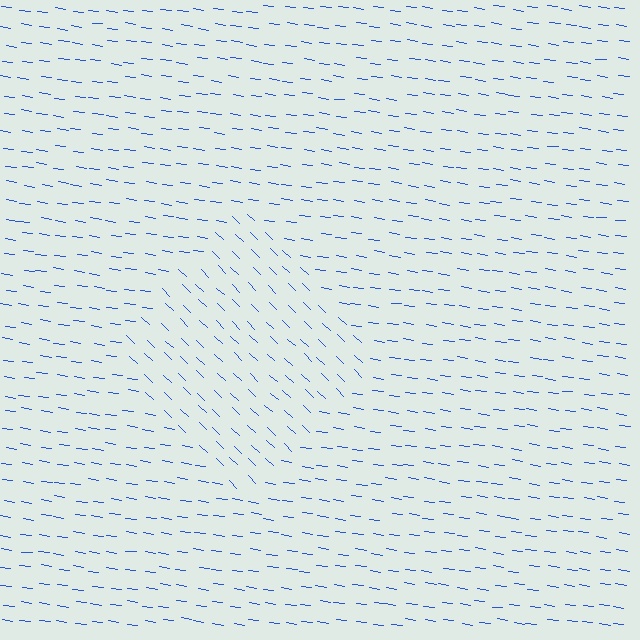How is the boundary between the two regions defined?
The boundary is defined purely by a change in line orientation (approximately 36 degrees difference). All lines are the same color and thickness.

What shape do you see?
I see a diamond.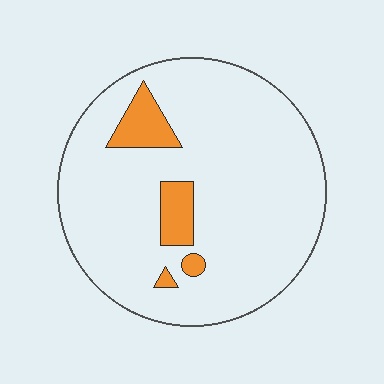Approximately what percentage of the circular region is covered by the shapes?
Approximately 10%.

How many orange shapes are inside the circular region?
4.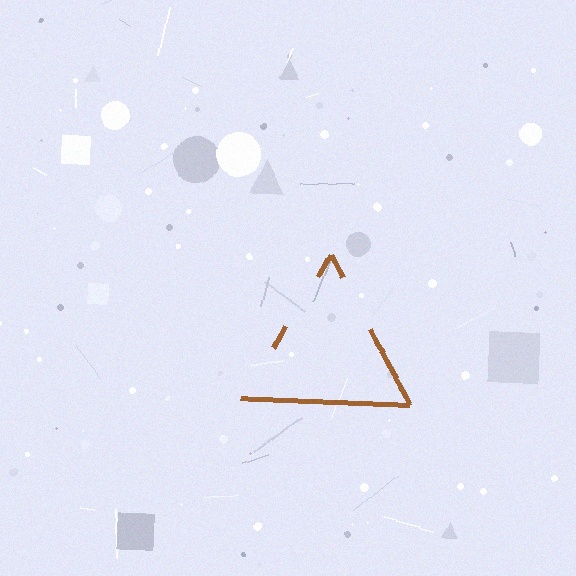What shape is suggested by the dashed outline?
The dashed outline suggests a triangle.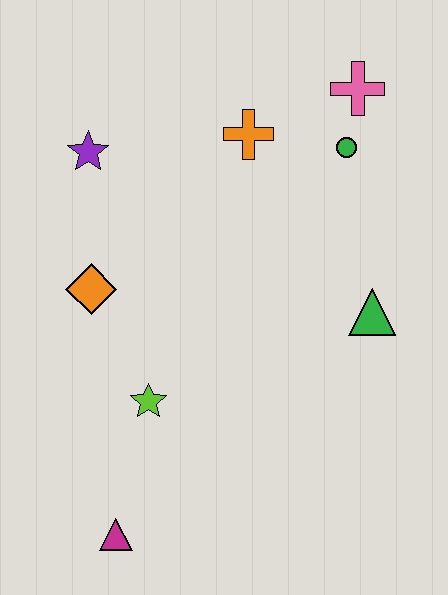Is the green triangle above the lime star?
Yes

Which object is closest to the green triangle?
The green circle is closest to the green triangle.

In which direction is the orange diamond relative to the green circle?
The orange diamond is to the left of the green circle.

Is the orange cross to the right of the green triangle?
No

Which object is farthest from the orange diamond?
The pink cross is farthest from the orange diamond.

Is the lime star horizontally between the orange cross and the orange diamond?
Yes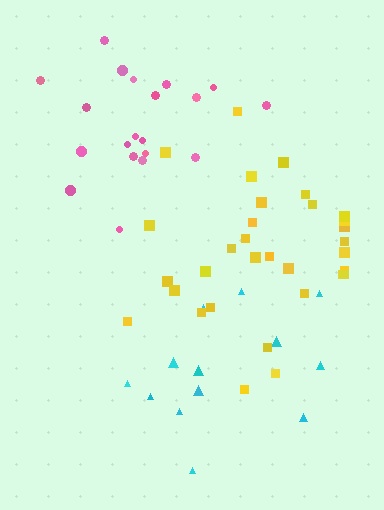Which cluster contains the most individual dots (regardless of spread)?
Yellow (32).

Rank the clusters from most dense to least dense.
pink, yellow, cyan.